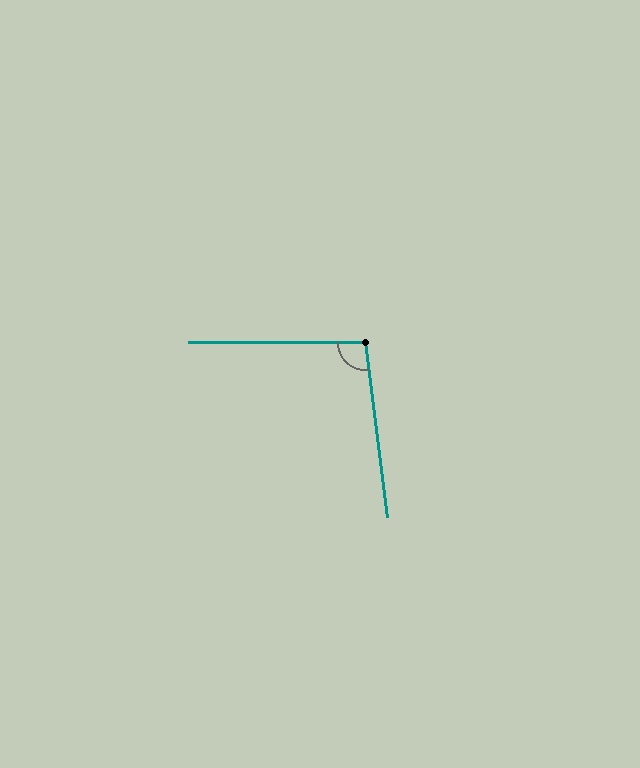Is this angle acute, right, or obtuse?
It is obtuse.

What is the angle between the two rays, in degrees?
Approximately 97 degrees.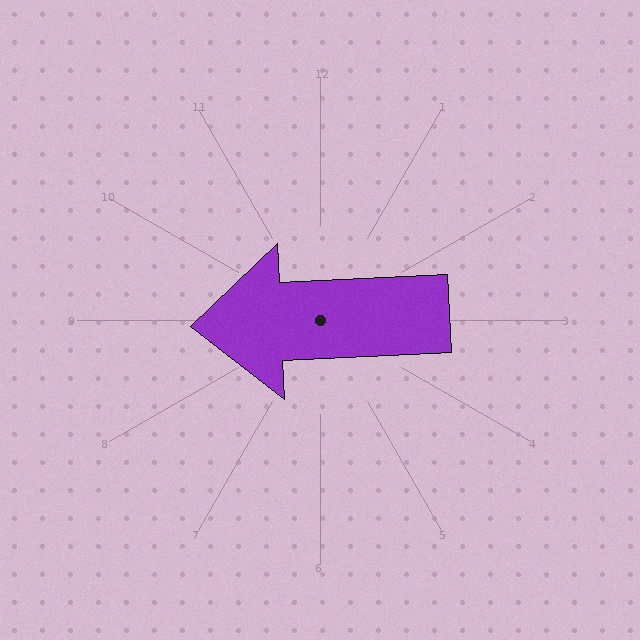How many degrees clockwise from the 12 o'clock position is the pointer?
Approximately 267 degrees.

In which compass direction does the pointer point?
West.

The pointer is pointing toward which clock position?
Roughly 9 o'clock.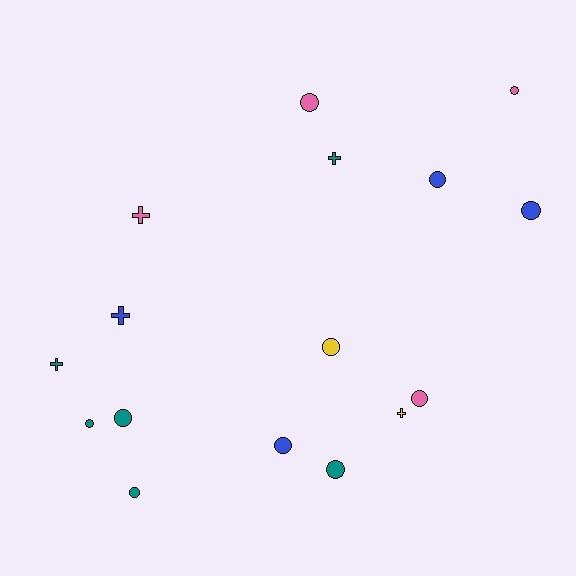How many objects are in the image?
There are 16 objects.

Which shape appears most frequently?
Circle, with 11 objects.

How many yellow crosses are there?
There is 1 yellow cross.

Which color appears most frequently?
Teal, with 6 objects.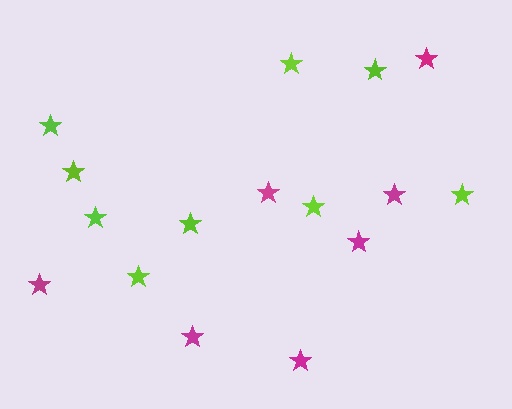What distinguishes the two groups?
There are 2 groups: one group of magenta stars (7) and one group of lime stars (9).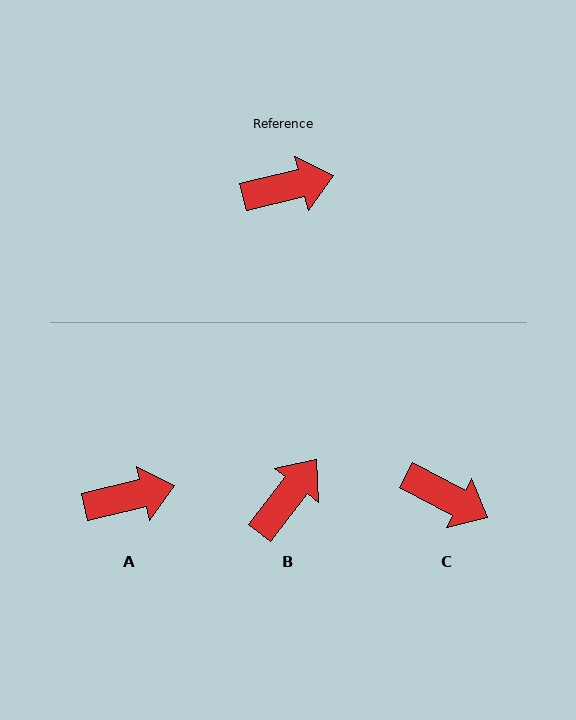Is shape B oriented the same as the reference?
No, it is off by about 39 degrees.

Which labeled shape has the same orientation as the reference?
A.